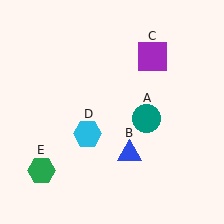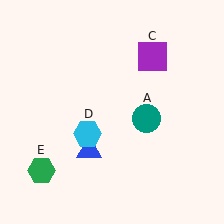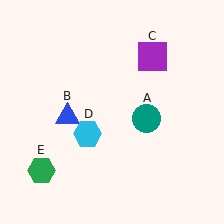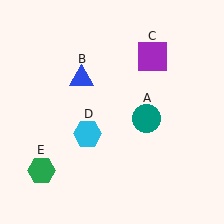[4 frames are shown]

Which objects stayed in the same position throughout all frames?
Teal circle (object A) and purple square (object C) and cyan hexagon (object D) and green hexagon (object E) remained stationary.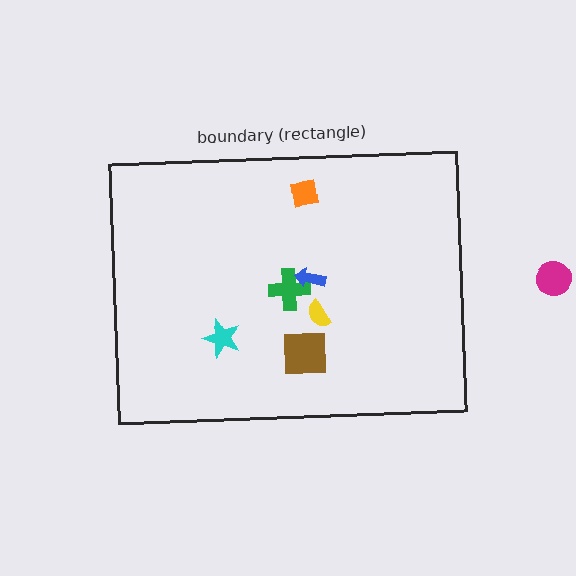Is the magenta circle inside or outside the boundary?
Outside.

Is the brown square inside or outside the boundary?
Inside.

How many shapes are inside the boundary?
6 inside, 1 outside.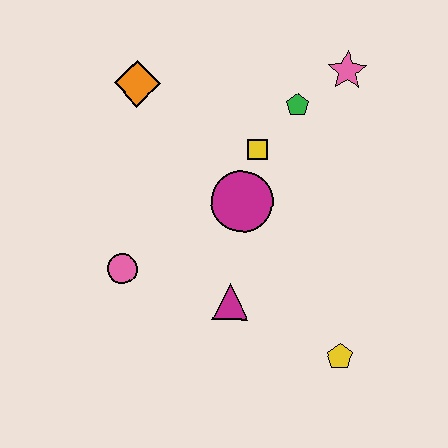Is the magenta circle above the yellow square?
No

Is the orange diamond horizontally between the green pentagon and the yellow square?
No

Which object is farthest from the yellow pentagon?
The orange diamond is farthest from the yellow pentagon.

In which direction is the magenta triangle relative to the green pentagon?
The magenta triangle is below the green pentagon.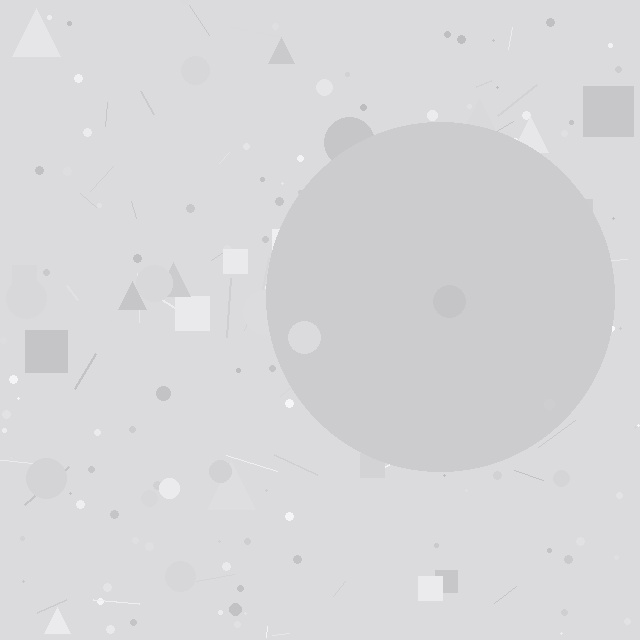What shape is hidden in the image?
A circle is hidden in the image.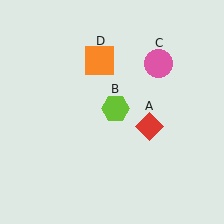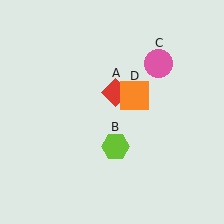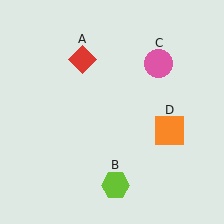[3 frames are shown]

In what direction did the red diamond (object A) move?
The red diamond (object A) moved up and to the left.